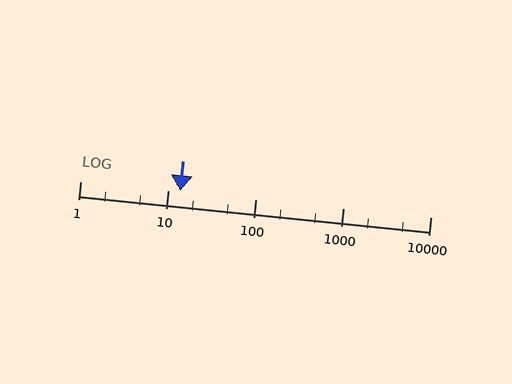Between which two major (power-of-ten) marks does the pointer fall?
The pointer is between 10 and 100.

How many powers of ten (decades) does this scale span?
The scale spans 4 decades, from 1 to 10000.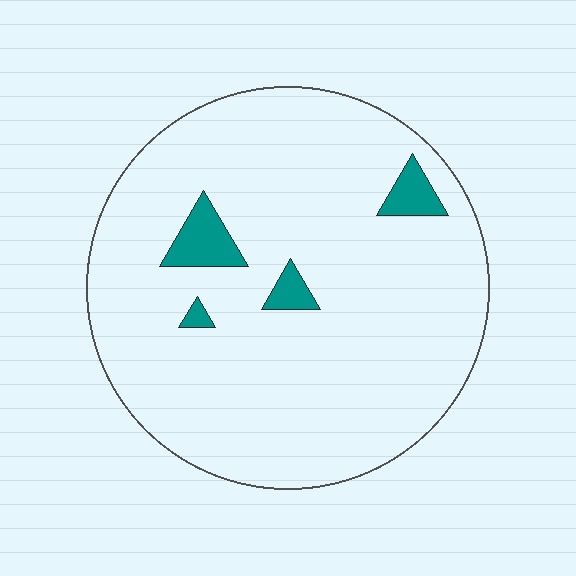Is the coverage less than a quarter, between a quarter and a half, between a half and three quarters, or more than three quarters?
Less than a quarter.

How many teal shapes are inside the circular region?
4.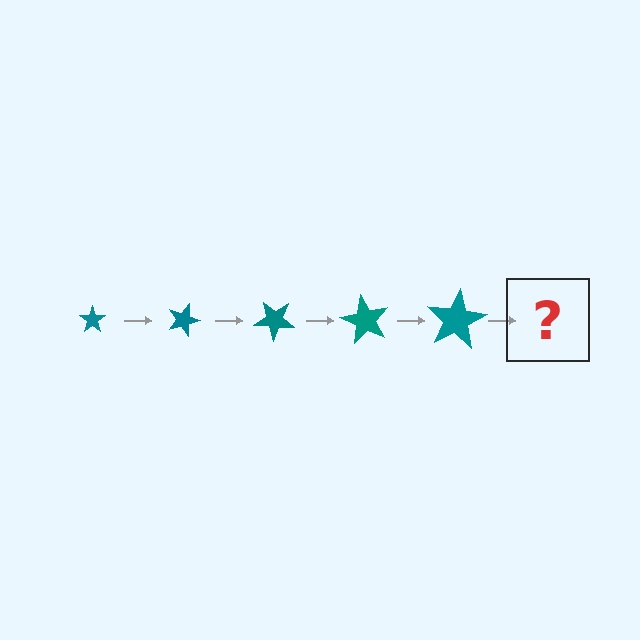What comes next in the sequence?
The next element should be a star, larger than the previous one and rotated 100 degrees from the start.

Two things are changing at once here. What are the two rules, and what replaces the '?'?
The two rules are that the star grows larger each step and it rotates 20 degrees each step. The '?' should be a star, larger than the previous one and rotated 100 degrees from the start.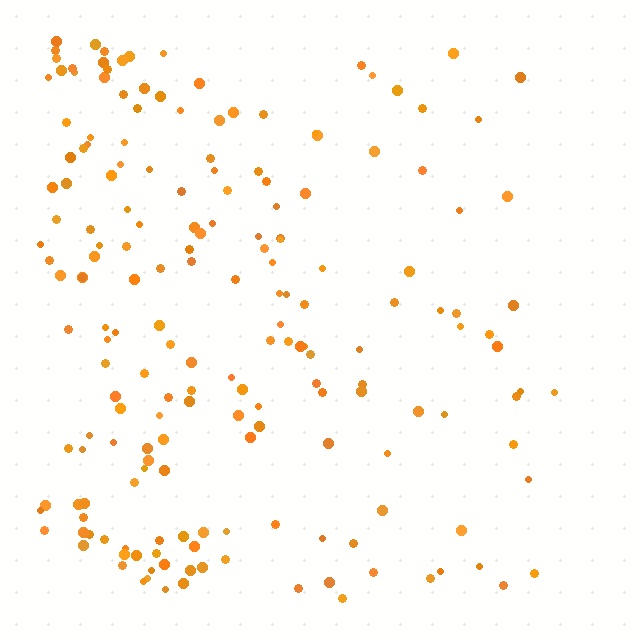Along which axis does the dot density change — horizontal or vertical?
Horizontal.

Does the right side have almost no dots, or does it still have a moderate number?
Still a moderate number, just noticeably fewer than the left.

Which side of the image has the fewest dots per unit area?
The right.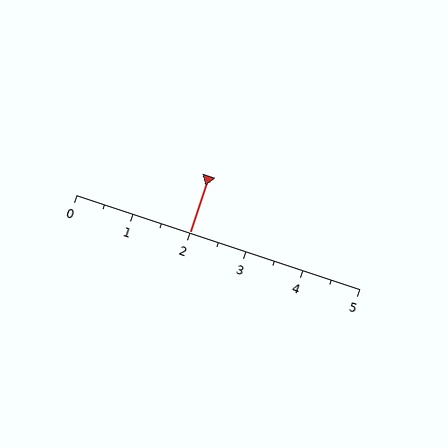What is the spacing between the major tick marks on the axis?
The major ticks are spaced 1 apart.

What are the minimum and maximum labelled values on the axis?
The axis runs from 0 to 5.